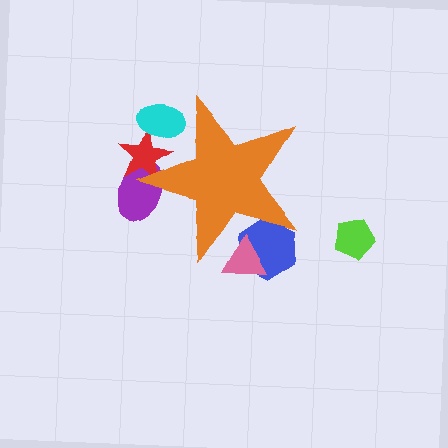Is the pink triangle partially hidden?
Yes, the pink triangle is partially hidden behind the orange star.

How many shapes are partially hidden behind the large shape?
5 shapes are partially hidden.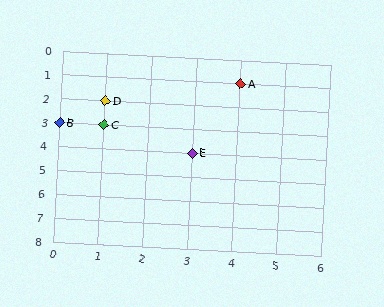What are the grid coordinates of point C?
Point C is at grid coordinates (1, 3).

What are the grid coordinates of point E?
Point E is at grid coordinates (3, 4).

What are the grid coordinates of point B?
Point B is at grid coordinates (0, 3).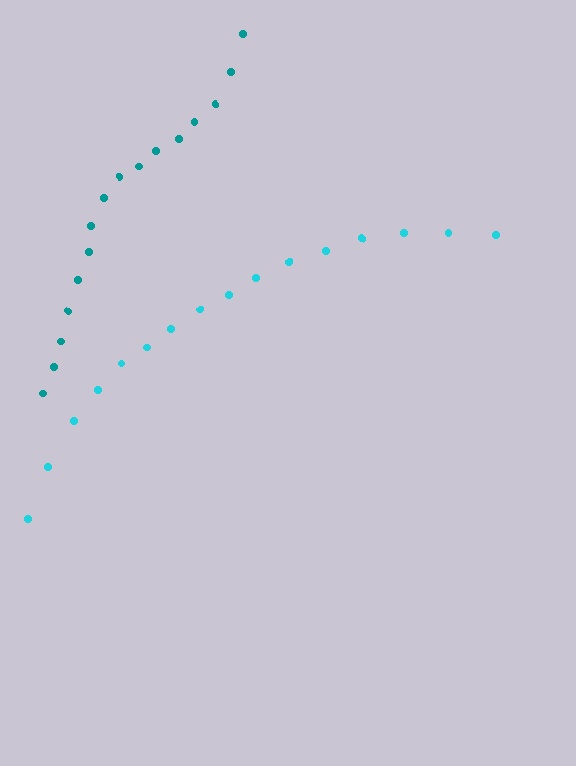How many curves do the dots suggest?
There are 2 distinct paths.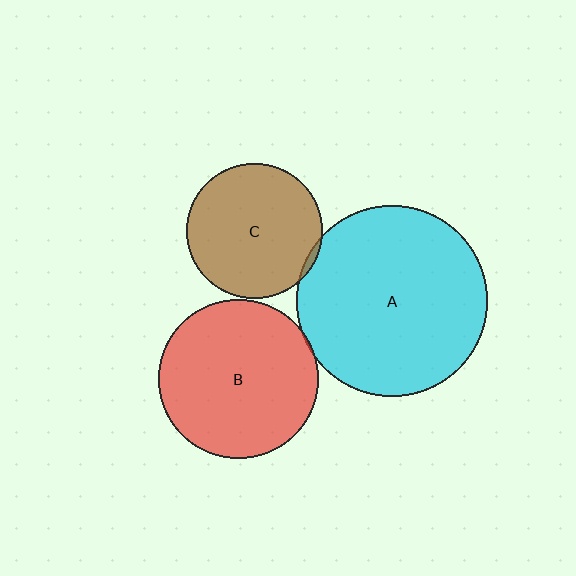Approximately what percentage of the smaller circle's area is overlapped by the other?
Approximately 5%.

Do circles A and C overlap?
Yes.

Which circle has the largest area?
Circle A (cyan).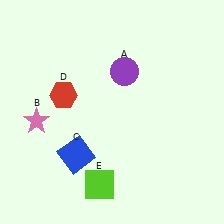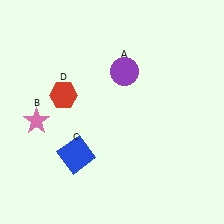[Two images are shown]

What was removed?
The lime square (E) was removed in Image 2.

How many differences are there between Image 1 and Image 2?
There is 1 difference between the two images.